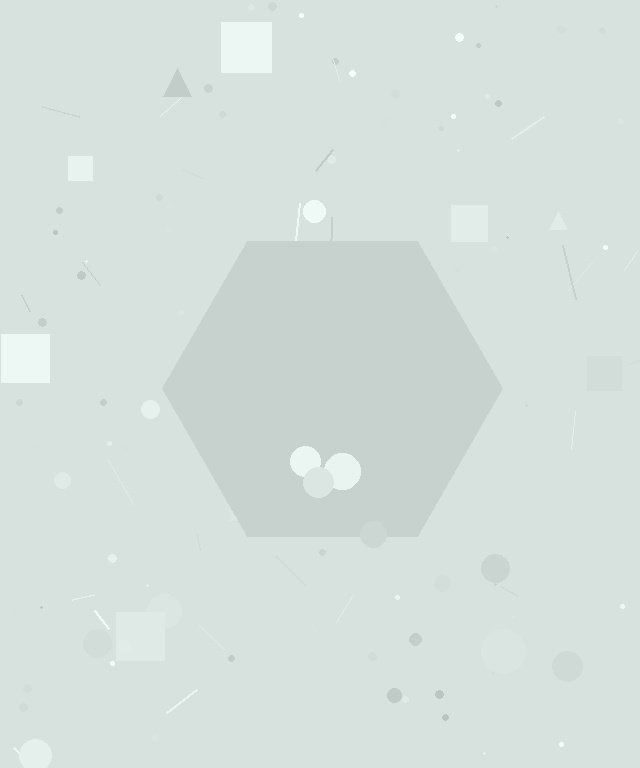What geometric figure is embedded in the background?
A hexagon is embedded in the background.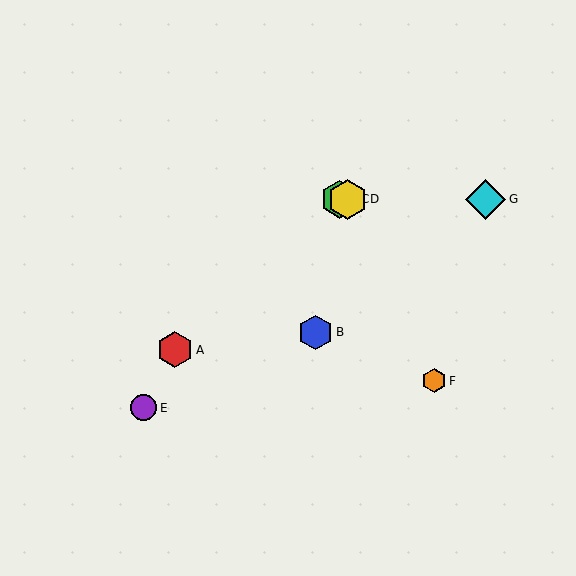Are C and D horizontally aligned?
Yes, both are at y≈199.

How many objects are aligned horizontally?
3 objects (C, D, G) are aligned horizontally.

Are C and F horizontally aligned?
No, C is at y≈199 and F is at y≈381.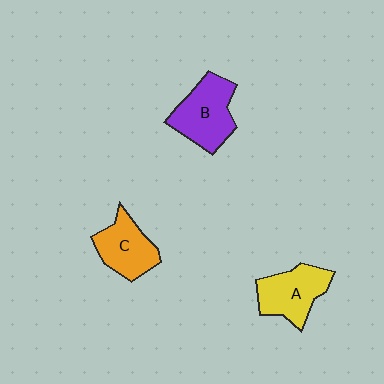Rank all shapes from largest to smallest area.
From largest to smallest: B (purple), A (yellow), C (orange).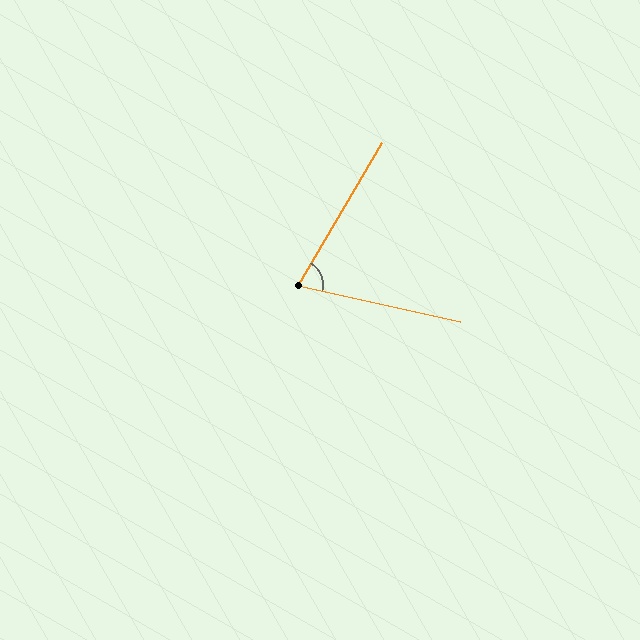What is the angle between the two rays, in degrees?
Approximately 72 degrees.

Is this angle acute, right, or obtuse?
It is acute.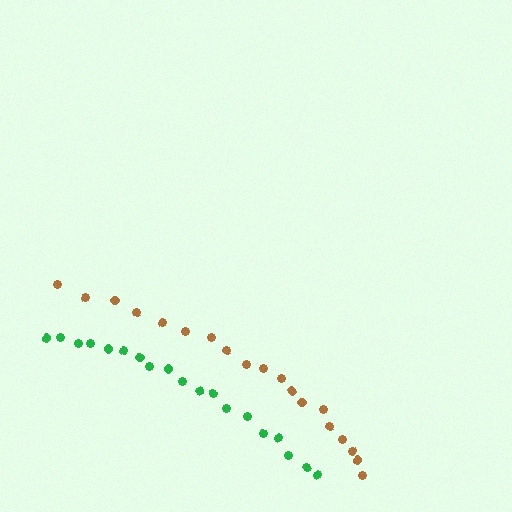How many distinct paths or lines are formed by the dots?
There are 2 distinct paths.